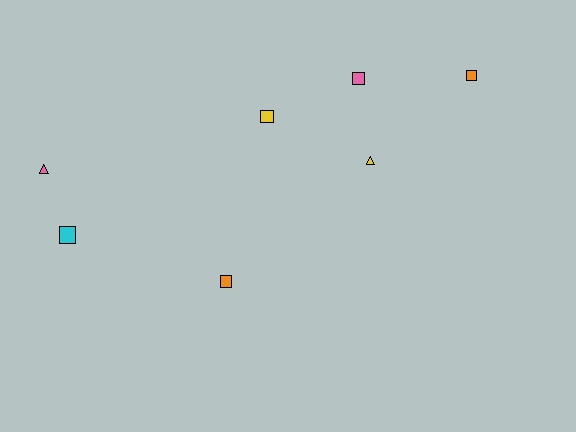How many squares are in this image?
There are 5 squares.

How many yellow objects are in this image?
There are 2 yellow objects.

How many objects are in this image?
There are 7 objects.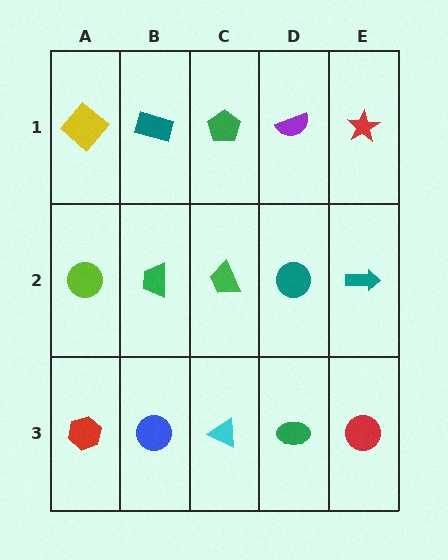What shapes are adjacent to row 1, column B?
A green trapezoid (row 2, column B), a yellow diamond (row 1, column A), a green pentagon (row 1, column C).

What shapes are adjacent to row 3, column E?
A teal arrow (row 2, column E), a green ellipse (row 3, column D).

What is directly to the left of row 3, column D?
A cyan triangle.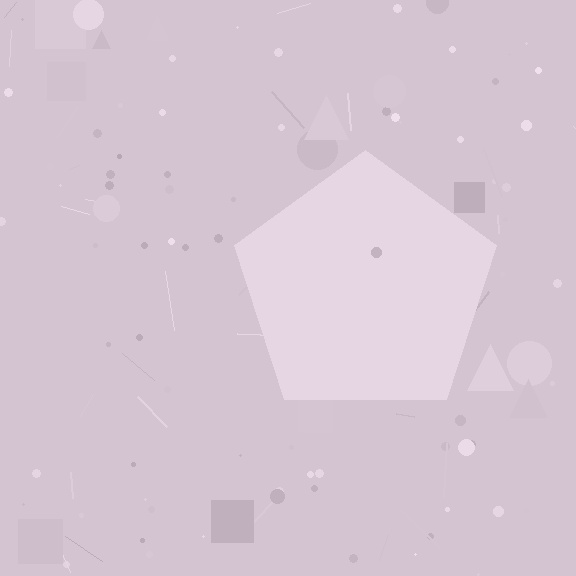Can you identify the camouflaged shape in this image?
The camouflaged shape is a pentagon.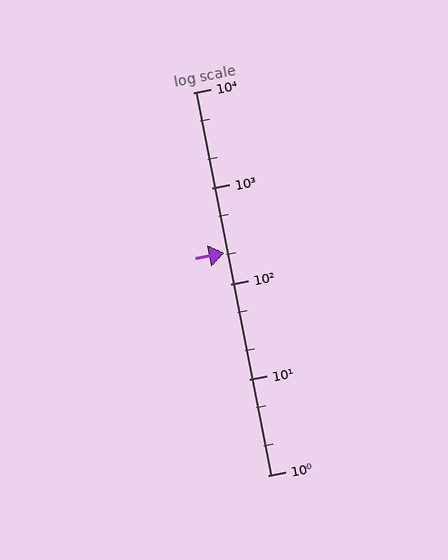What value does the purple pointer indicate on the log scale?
The pointer indicates approximately 210.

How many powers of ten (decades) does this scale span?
The scale spans 4 decades, from 1 to 10000.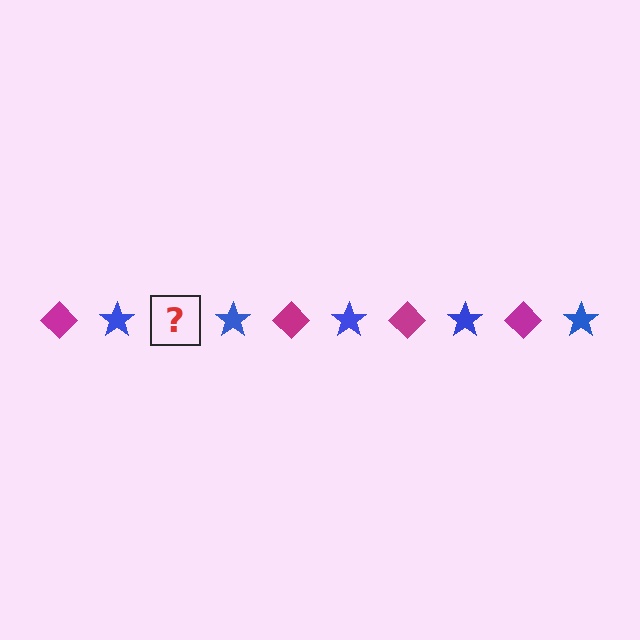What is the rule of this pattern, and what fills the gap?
The rule is that the pattern alternates between magenta diamond and blue star. The gap should be filled with a magenta diamond.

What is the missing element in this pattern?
The missing element is a magenta diamond.